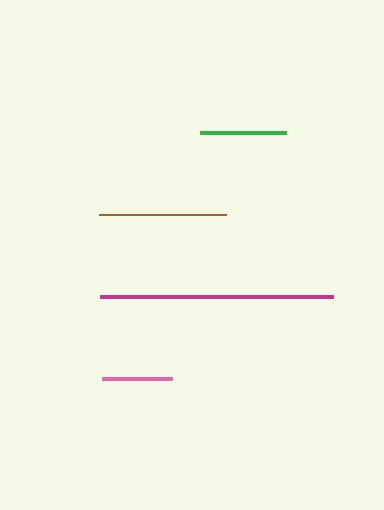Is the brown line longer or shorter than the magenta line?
The magenta line is longer than the brown line.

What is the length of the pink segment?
The pink segment is approximately 70 pixels long.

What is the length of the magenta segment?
The magenta segment is approximately 233 pixels long.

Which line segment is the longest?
The magenta line is the longest at approximately 233 pixels.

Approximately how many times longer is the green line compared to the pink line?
The green line is approximately 1.2 times the length of the pink line.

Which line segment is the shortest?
The pink line is the shortest at approximately 70 pixels.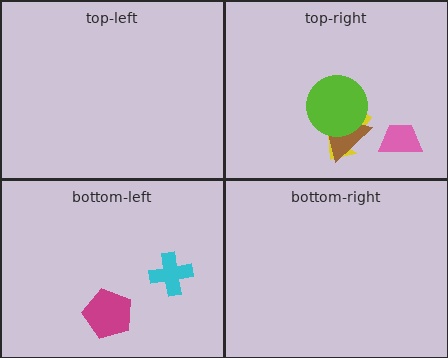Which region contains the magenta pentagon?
The bottom-left region.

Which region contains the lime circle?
The top-right region.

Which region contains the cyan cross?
The bottom-left region.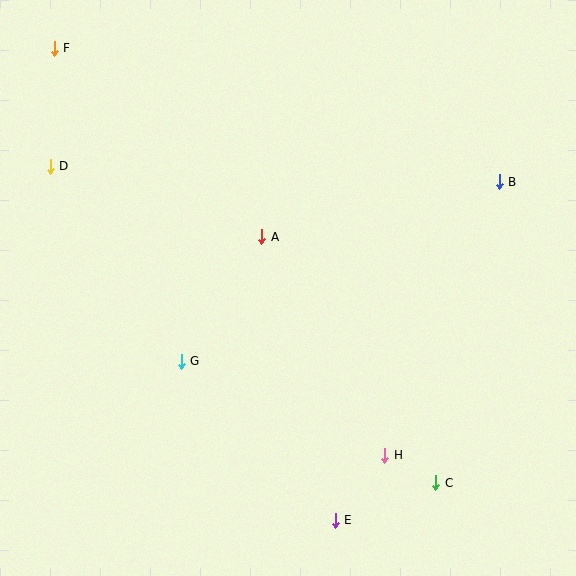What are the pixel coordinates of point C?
Point C is at (436, 483).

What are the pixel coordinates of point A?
Point A is at (262, 237).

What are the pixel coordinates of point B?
Point B is at (499, 182).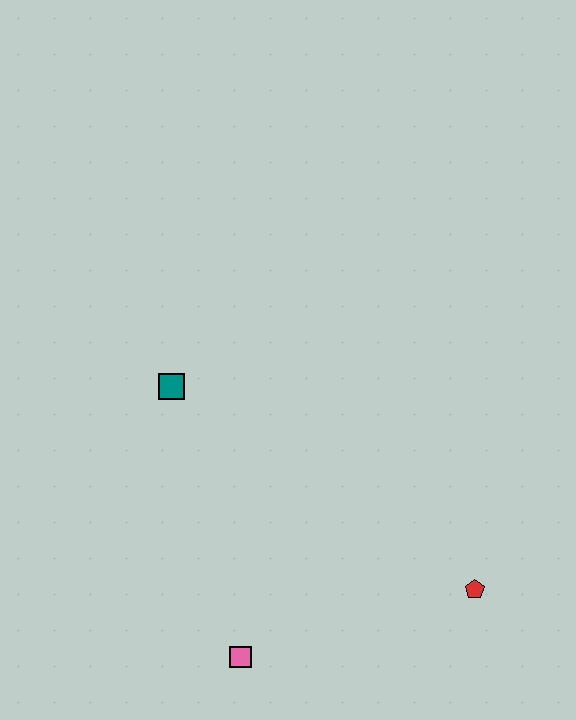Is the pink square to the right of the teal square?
Yes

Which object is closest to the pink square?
The red pentagon is closest to the pink square.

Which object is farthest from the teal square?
The red pentagon is farthest from the teal square.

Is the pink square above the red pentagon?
No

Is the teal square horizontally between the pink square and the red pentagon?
No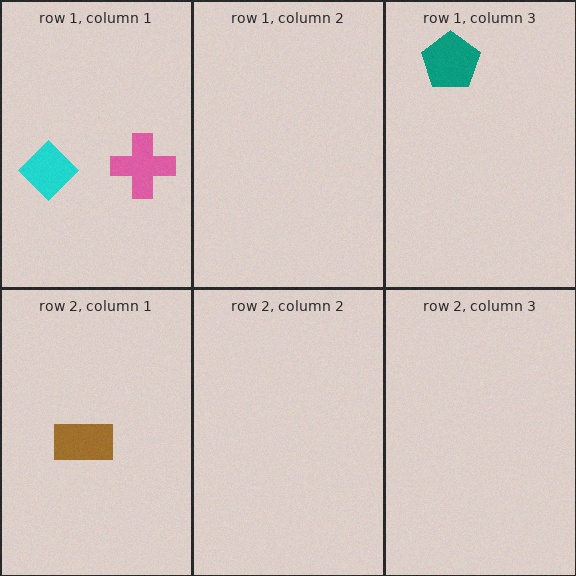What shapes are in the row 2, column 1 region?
The brown rectangle.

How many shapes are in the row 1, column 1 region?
2.